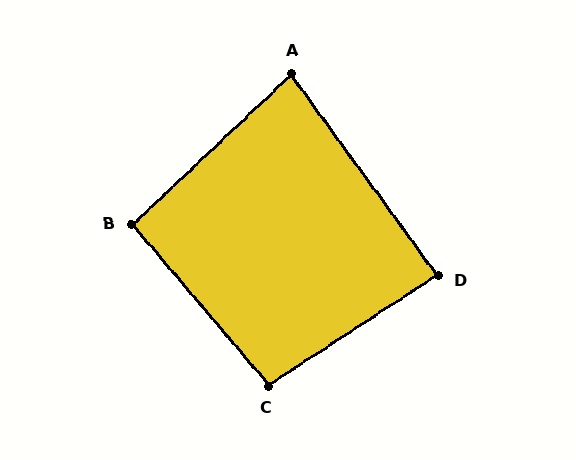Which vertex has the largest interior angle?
C, at approximately 97 degrees.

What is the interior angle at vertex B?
Approximately 93 degrees (approximately right).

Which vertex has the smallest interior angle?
A, at approximately 83 degrees.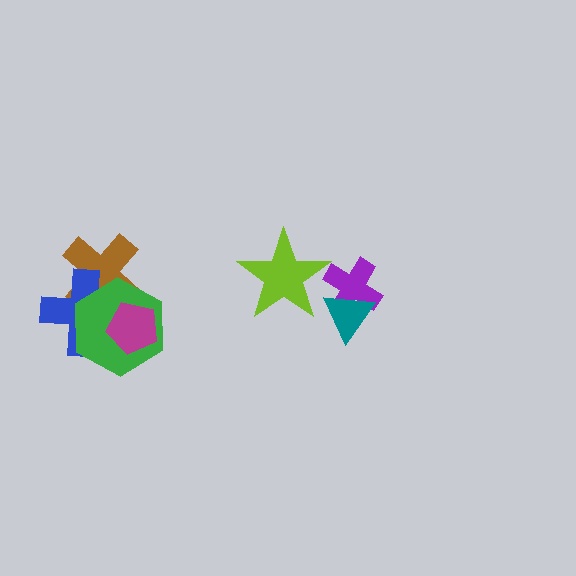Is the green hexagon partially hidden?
Yes, it is partially covered by another shape.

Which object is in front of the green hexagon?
The magenta pentagon is in front of the green hexagon.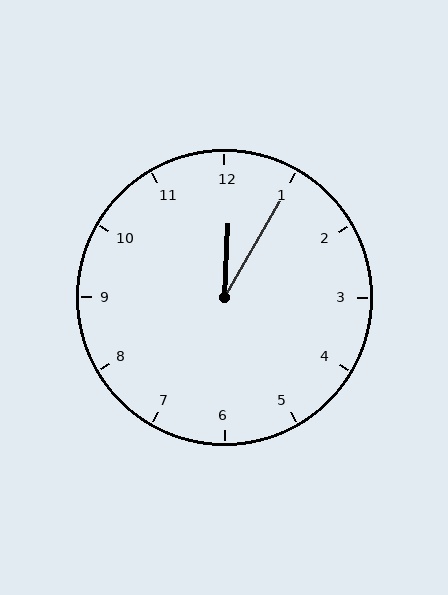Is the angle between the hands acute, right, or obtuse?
It is acute.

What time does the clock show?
12:05.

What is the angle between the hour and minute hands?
Approximately 28 degrees.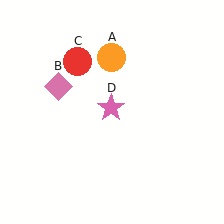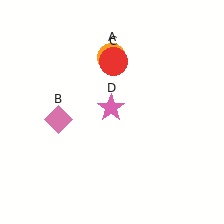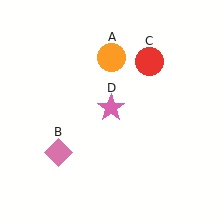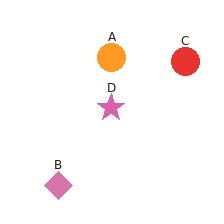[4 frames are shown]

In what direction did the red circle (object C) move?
The red circle (object C) moved right.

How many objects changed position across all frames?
2 objects changed position: pink diamond (object B), red circle (object C).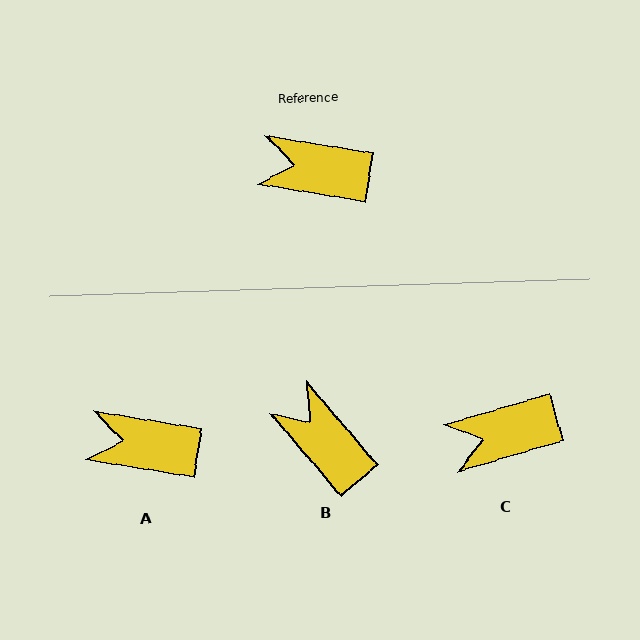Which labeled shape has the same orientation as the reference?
A.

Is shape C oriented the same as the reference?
No, it is off by about 25 degrees.